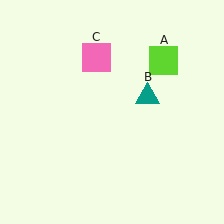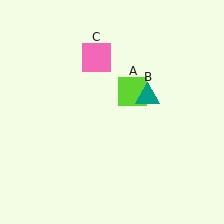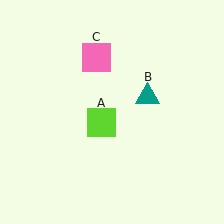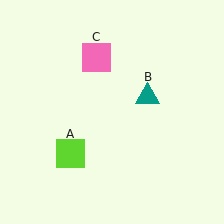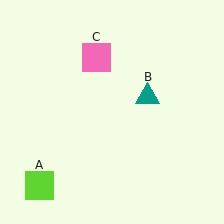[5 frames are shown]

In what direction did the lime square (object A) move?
The lime square (object A) moved down and to the left.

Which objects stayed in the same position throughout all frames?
Teal triangle (object B) and pink square (object C) remained stationary.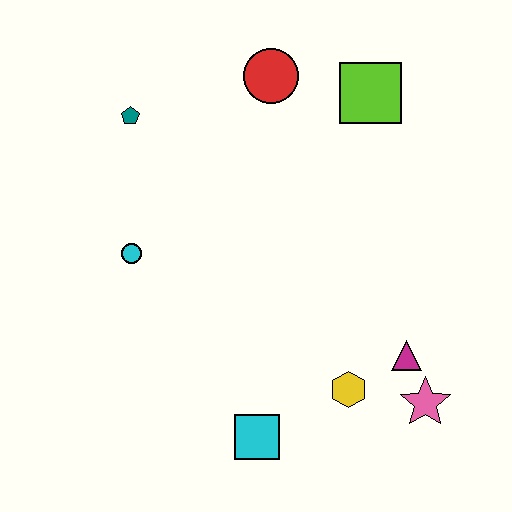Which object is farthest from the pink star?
The teal pentagon is farthest from the pink star.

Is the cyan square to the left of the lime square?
Yes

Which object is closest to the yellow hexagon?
The magenta triangle is closest to the yellow hexagon.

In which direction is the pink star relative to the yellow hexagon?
The pink star is to the right of the yellow hexagon.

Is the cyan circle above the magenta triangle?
Yes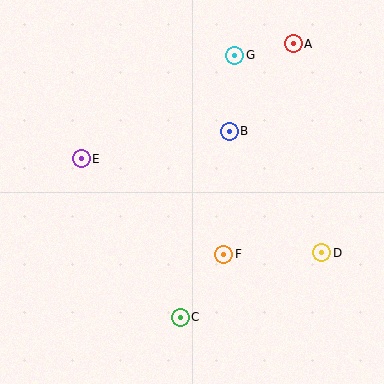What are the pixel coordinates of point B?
Point B is at (229, 131).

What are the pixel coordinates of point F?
Point F is at (223, 254).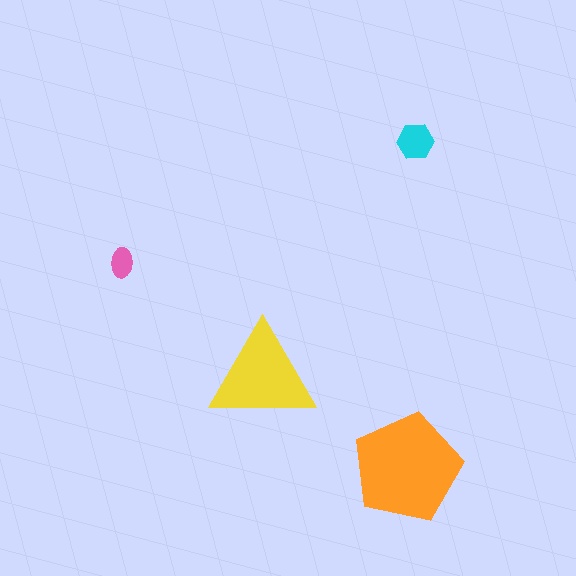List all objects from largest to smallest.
The orange pentagon, the yellow triangle, the cyan hexagon, the pink ellipse.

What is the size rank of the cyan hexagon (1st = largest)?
3rd.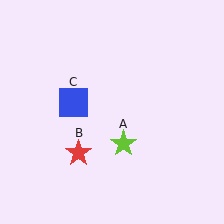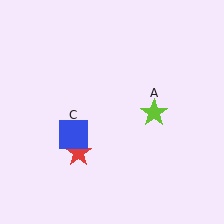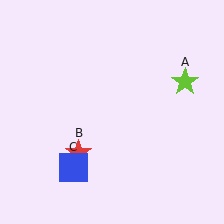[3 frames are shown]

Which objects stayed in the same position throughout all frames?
Red star (object B) remained stationary.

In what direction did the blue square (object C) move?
The blue square (object C) moved down.